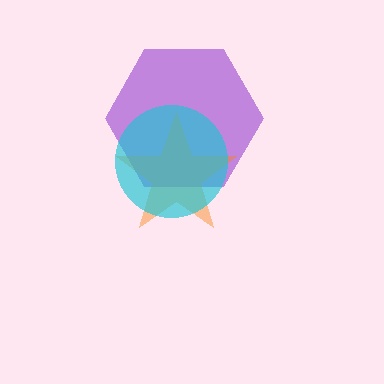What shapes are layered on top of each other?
The layered shapes are: a purple hexagon, an orange star, a cyan circle.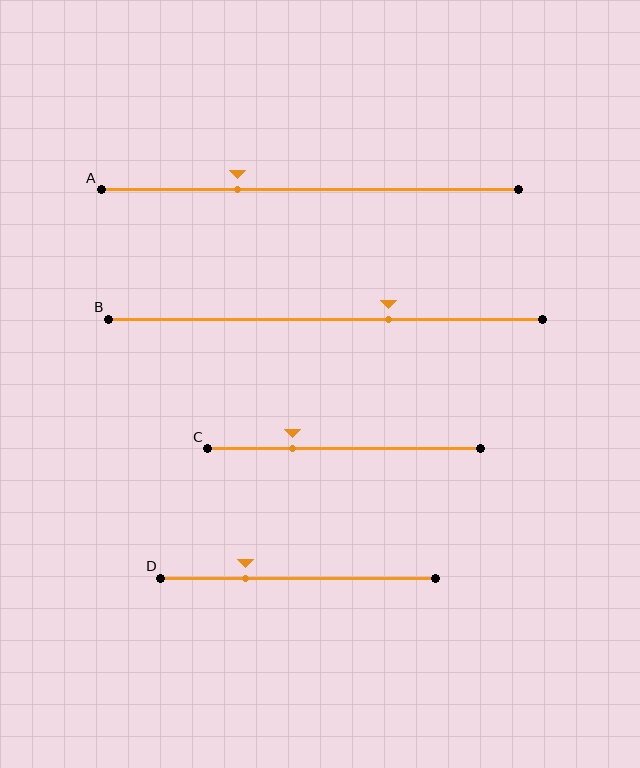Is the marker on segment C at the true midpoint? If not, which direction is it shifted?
No, the marker on segment C is shifted to the left by about 19% of the segment length.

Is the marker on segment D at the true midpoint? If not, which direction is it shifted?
No, the marker on segment D is shifted to the left by about 19% of the segment length.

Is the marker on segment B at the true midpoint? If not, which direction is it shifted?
No, the marker on segment B is shifted to the right by about 14% of the segment length.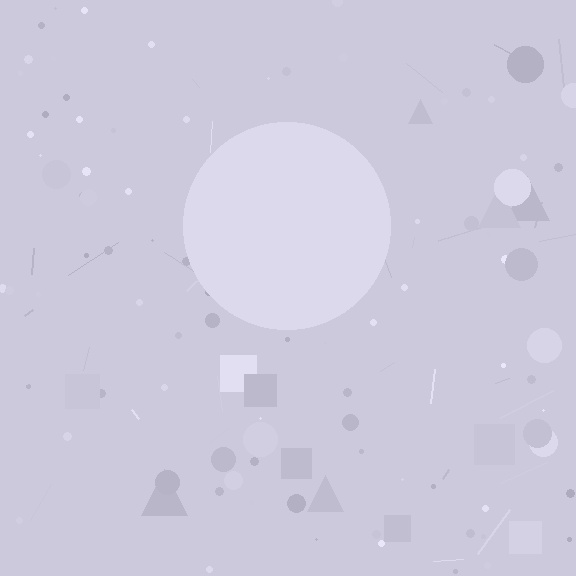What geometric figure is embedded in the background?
A circle is embedded in the background.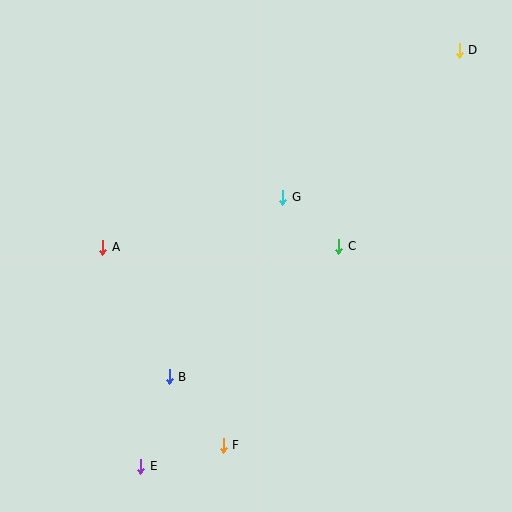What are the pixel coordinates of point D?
Point D is at (459, 50).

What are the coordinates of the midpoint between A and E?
The midpoint between A and E is at (122, 357).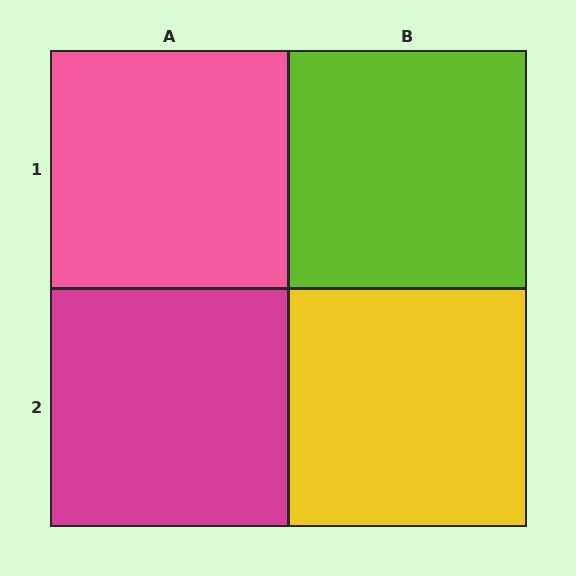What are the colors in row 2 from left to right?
Magenta, yellow.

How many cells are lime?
1 cell is lime.